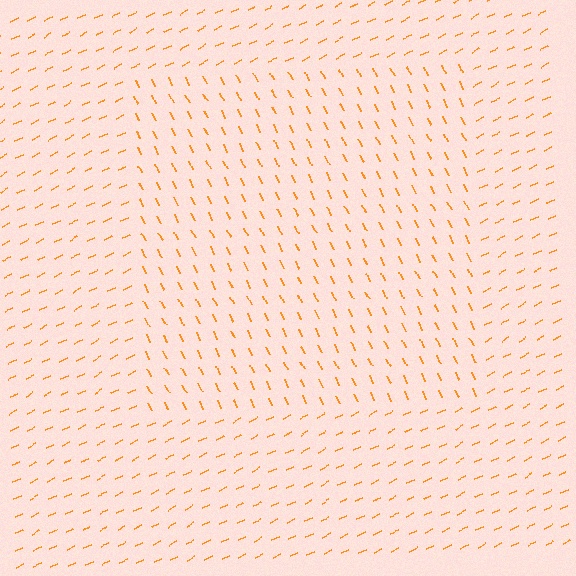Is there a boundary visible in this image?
Yes, there is a texture boundary formed by a change in line orientation.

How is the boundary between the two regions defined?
The boundary is defined purely by a change in line orientation (approximately 89 degrees difference). All lines are the same color and thickness.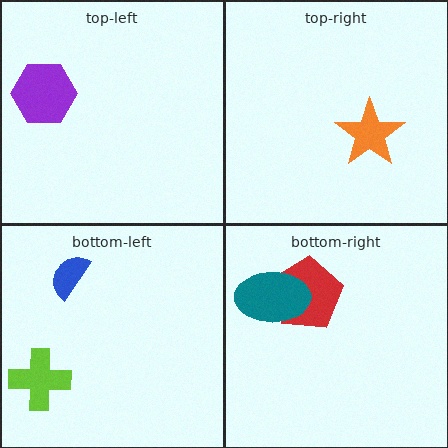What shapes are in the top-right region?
The orange star.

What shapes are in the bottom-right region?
The red pentagon, the teal ellipse.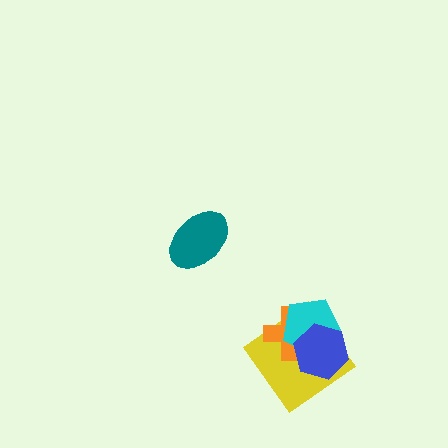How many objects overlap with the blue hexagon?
3 objects overlap with the blue hexagon.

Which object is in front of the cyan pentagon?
The blue hexagon is in front of the cyan pentagon.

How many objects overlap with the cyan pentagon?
3 objects overlap with the cyan pentagon.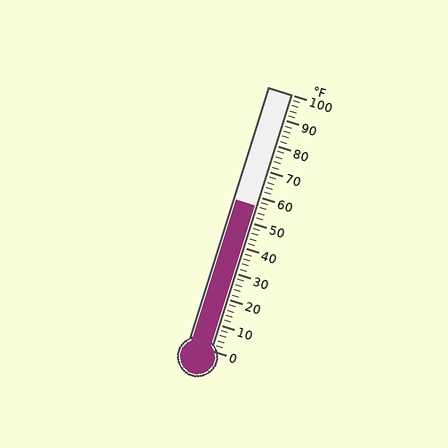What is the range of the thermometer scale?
The thermometer scale ranges from 0°F to 100°F.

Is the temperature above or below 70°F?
The temperature is below 70°F.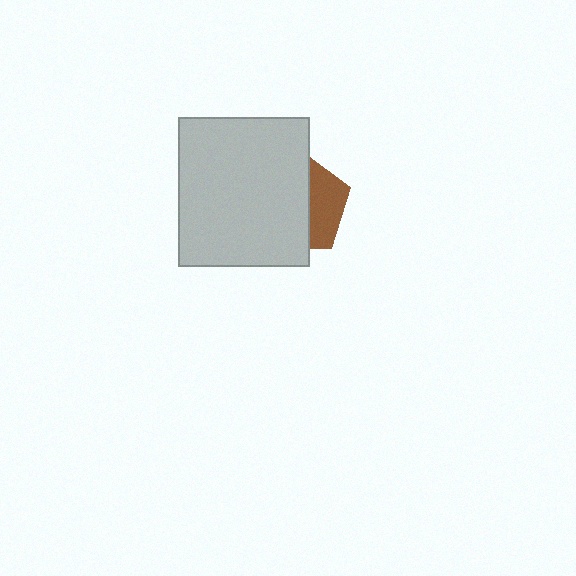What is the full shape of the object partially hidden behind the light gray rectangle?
The partially hidden object is a brown pentagon.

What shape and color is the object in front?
The object in front is a light gray rectangle.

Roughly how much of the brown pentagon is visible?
A small part of it is visible (roughly 36%).